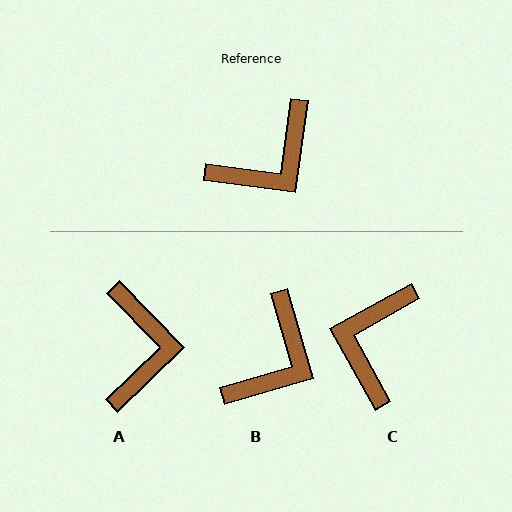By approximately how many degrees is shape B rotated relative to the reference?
Approximately 24 degrees counter-clockwise.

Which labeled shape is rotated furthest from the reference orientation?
C, about 143 degrees away.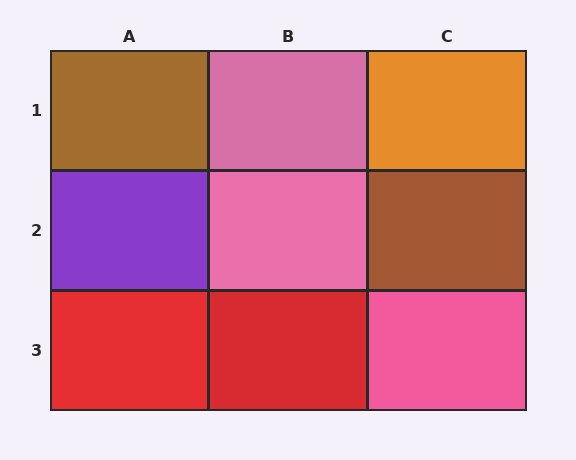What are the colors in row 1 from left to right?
Brown, pink, orange.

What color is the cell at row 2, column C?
Brown.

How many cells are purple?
1 cell is purple.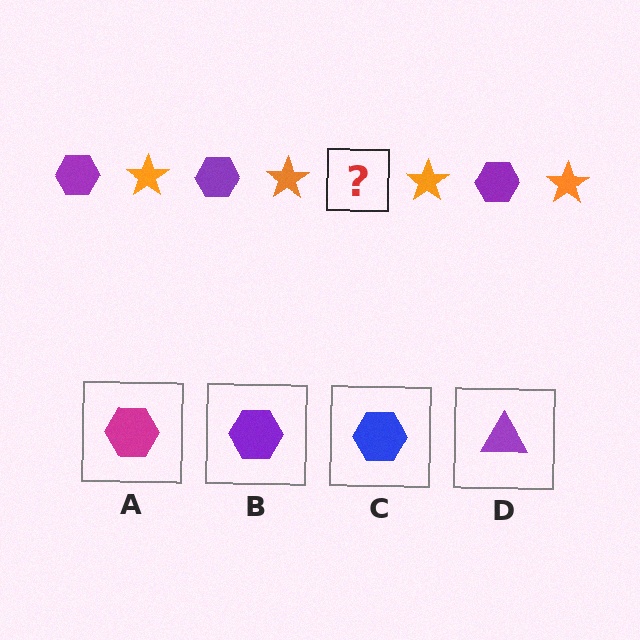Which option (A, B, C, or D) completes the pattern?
B.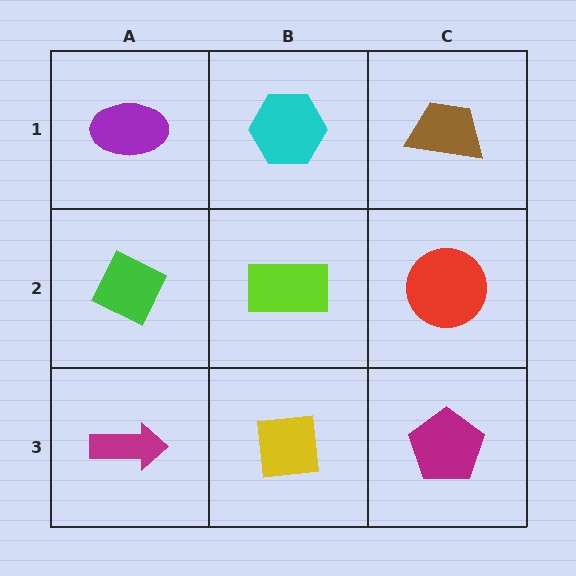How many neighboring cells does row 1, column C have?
2.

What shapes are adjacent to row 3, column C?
A red circle (row 2, column C), a yellow square (row 3, column B).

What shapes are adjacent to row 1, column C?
A red circle (row 2, column C), a cyan hexagon (row 1, column B).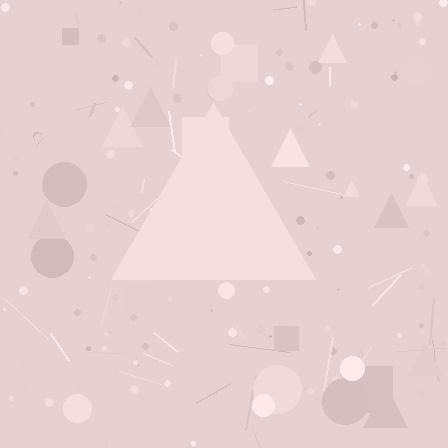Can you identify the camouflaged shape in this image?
The camouflaged shape is a triangle.